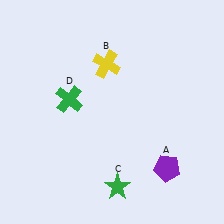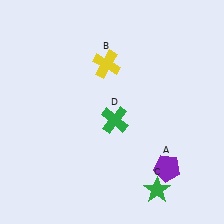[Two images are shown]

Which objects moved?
The objects that moved are: the green star (C), the green cross (D).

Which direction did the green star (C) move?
The green star (C) moved right.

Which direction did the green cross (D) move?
The green cross (D) moved right.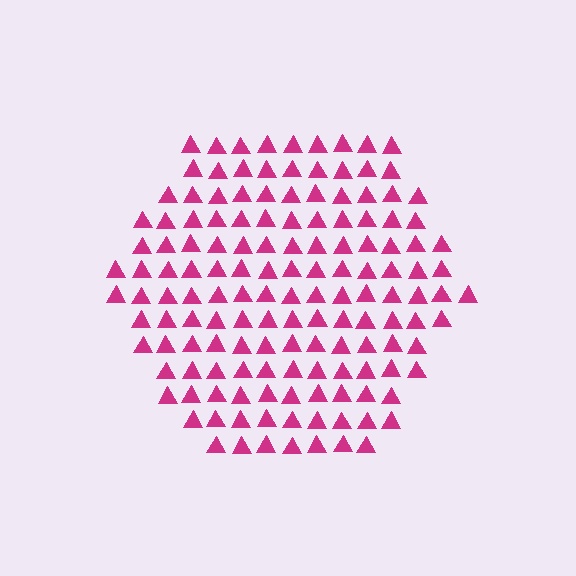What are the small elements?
The small elements are triangles.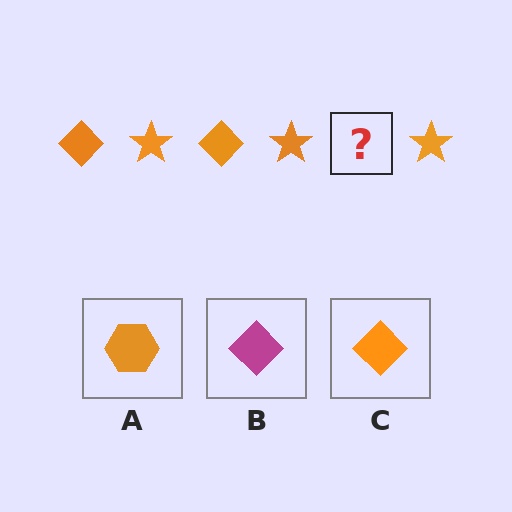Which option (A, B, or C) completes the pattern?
C.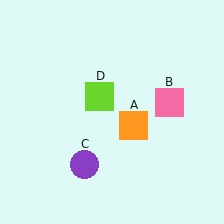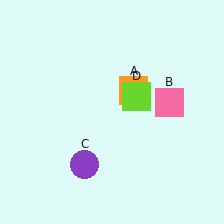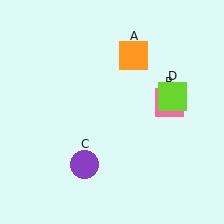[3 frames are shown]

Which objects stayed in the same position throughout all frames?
Pink square (object B) and purple circle (object C) remained stationary.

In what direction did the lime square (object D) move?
The lime square (object D) moved right.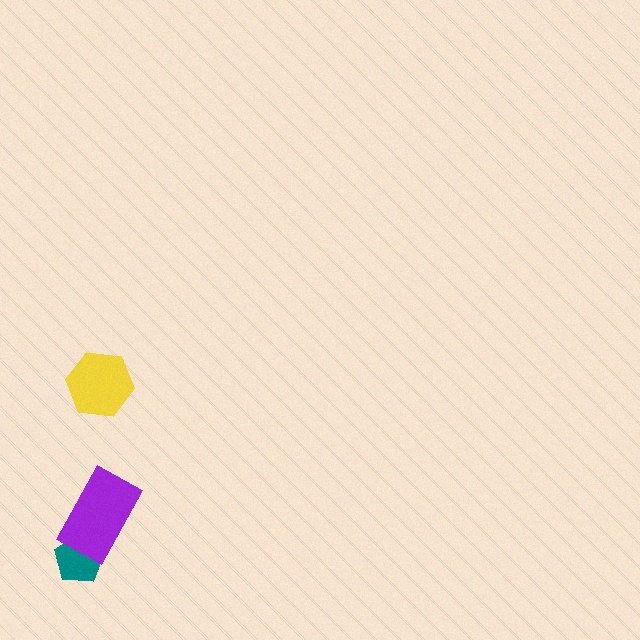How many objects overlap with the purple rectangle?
1 object overlaps with the purple rectangle.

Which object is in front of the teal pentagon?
The purple rectangle is in front of the teal pentagon.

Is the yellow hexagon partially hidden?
No, no other shape covers it.